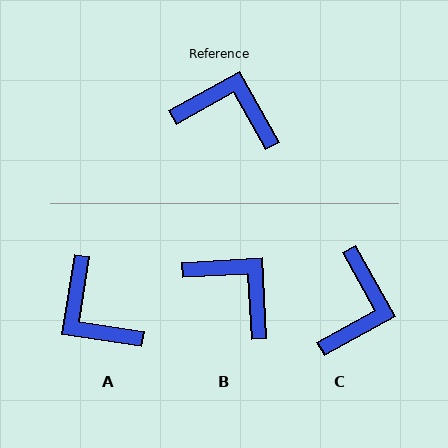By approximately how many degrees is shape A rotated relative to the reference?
Approximately 142 degrees counter-clockwise.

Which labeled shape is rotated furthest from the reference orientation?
A, about 142 degrees away.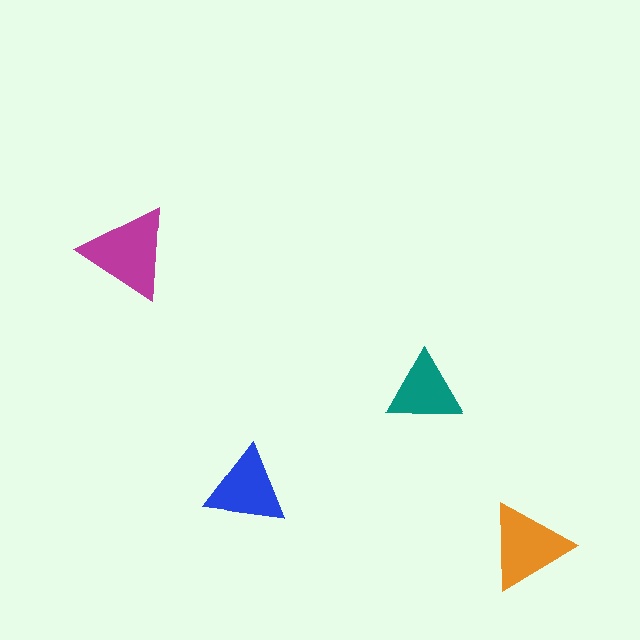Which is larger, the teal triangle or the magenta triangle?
The magenta one.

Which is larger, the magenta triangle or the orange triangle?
The magenta one.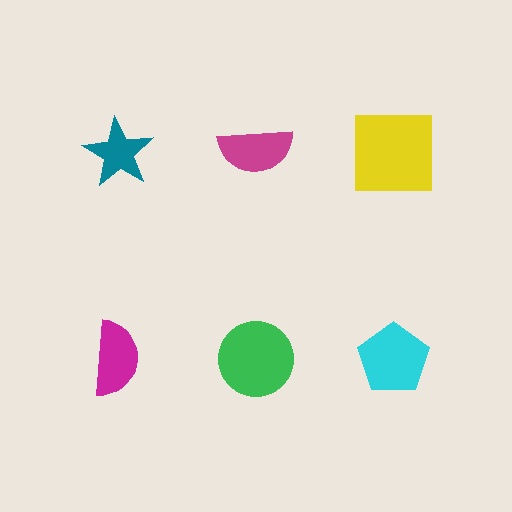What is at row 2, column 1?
A magenta semicircle.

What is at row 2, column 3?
A cyan pentagon.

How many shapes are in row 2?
3 shapes.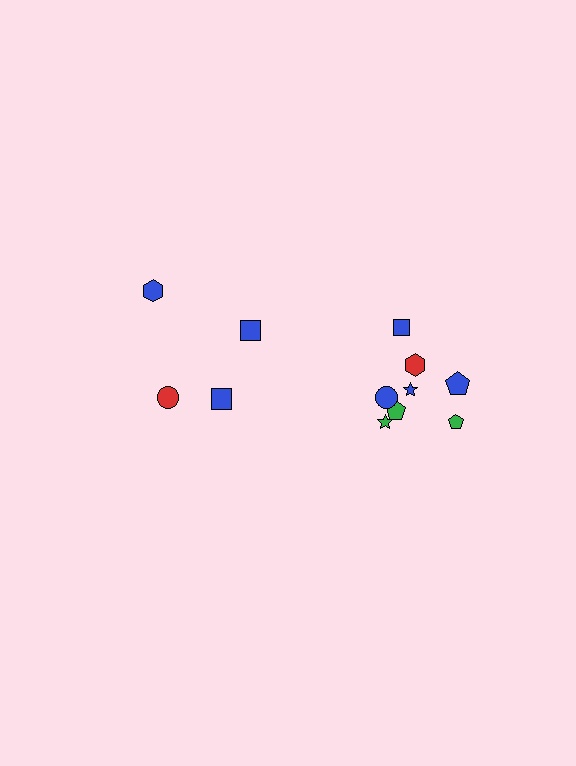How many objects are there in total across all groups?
There are 12 objects.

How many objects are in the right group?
There are 8 objects.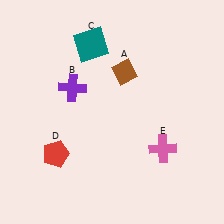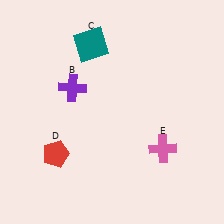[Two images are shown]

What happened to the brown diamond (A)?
The brown diamond (A) was removed in Image 2. It was in the top-right area of Image 1.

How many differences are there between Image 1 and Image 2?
There is 1 difference between the two images.